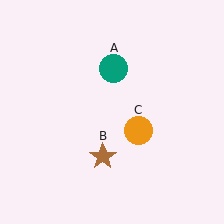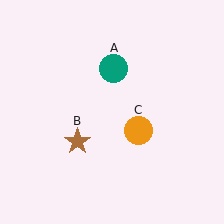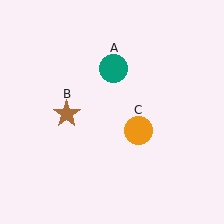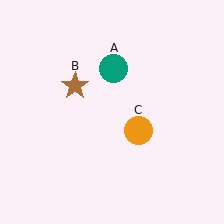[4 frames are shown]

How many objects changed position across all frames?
1 object changed position: brown star (object B).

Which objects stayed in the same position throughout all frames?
Teal circle (object A) and orange circle (object C) remained stationary.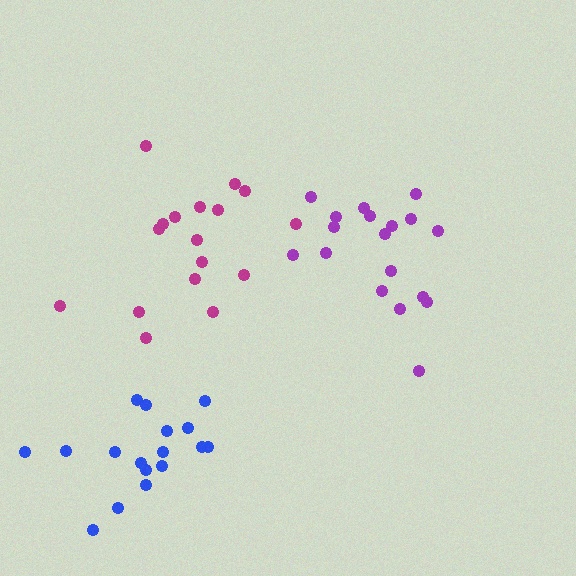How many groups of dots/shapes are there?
There are 3 groups.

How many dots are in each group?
Group 1: 17 dots, Group 2: 18 dots, Group 3: 17 dots (52 total).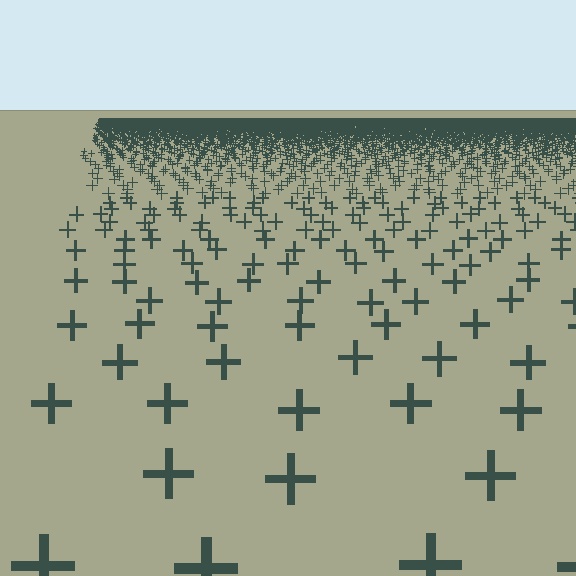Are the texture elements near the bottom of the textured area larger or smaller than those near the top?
Larger. Near the bottom, elements are closer to the viewer and appear at a bigger on-screen size.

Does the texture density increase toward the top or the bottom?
Density increases toward the top.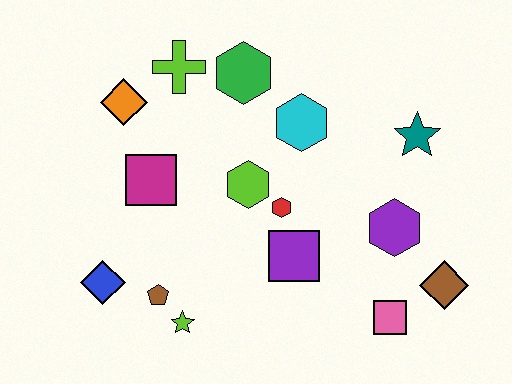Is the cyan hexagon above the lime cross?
No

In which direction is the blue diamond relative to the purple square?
The blue diamond is to the left of the purple square.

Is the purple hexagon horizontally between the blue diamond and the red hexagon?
No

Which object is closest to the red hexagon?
The lime hexagon is closest to the red hexagon.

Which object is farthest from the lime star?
The teal star is farthest from the lime star.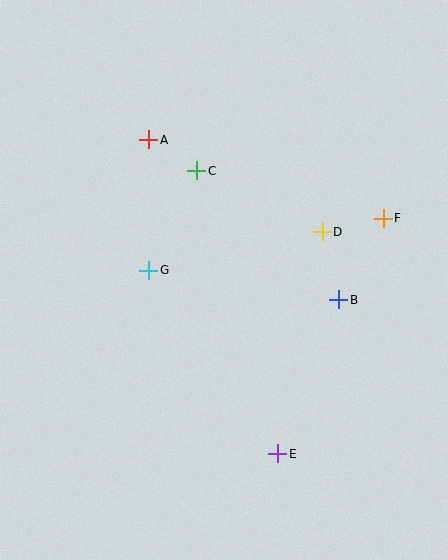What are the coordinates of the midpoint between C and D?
The midpoint between C and D is at (260, 201).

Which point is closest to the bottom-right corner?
Point E is closest to the bottom-right corner.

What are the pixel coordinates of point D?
Point D is at (322, 232).